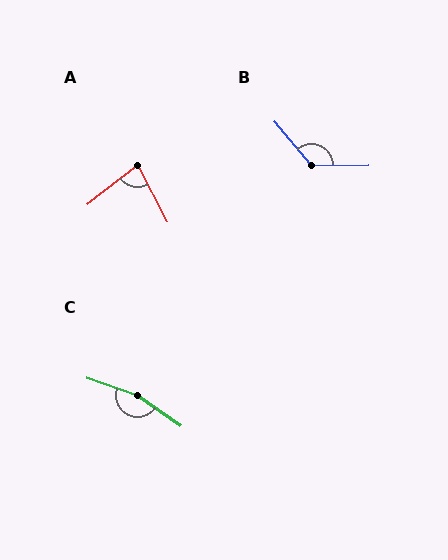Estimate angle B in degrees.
Approximately 129 degrees.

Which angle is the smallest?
A, at approximately 79 degrees.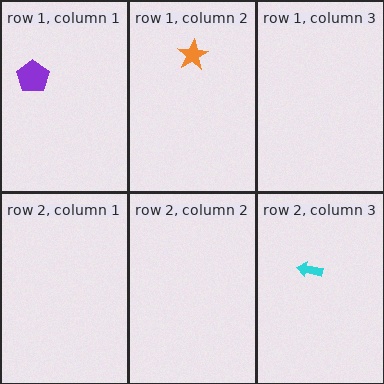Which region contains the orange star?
The row 1, column 2 region.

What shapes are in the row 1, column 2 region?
The orange star.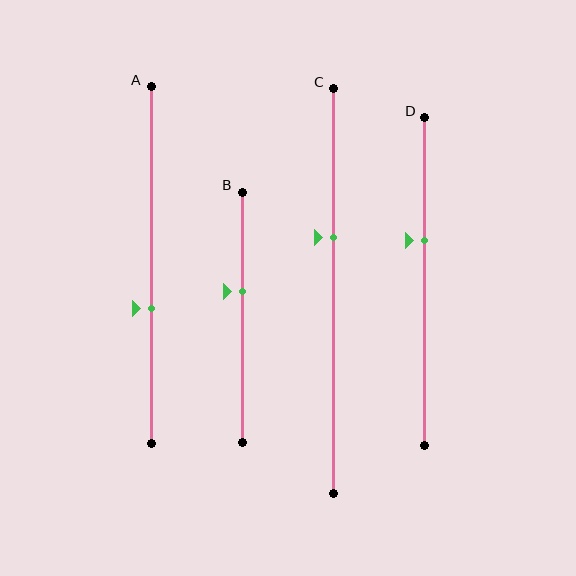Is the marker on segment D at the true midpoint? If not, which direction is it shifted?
No, the marker on segment D is shifted upward by about 13% of the segment length.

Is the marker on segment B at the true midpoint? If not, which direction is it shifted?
No, the marker on segment B is shifted upward by about 10% of the segment length.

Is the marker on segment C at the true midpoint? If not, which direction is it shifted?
No, the marker on segment C is shifted upward by about 13% of the segment length.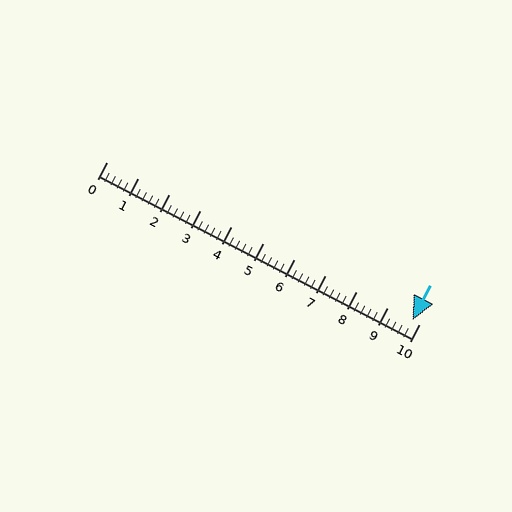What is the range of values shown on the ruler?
The ruler shows values from 0 to 10.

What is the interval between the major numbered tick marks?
The major tick marks are spaced 1 units apart.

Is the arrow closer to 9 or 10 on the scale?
The arrow is closer to 10.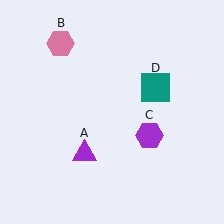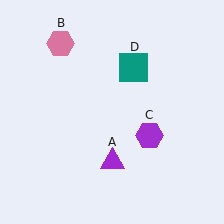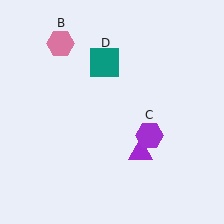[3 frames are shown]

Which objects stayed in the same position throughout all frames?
Pink hexagon (object B) and purple hexagon (object C) remained stationary.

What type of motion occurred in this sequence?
The purple triangle (object A), teal square (object D) rotated counterclockwise around the center of the scene.